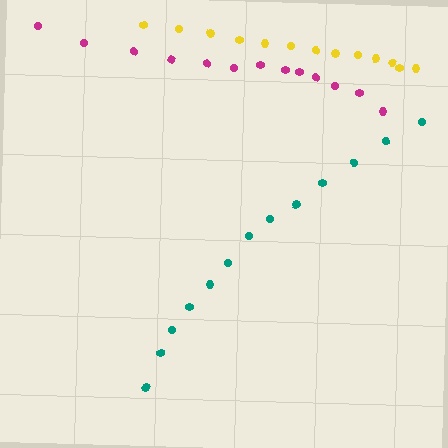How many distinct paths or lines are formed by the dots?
There are 3 distinct paths.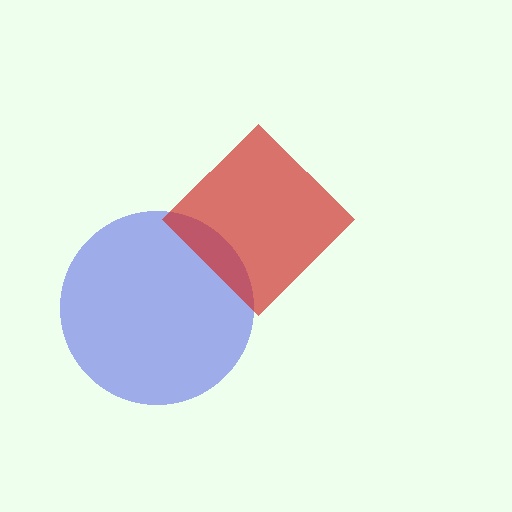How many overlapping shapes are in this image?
There are 2 overlapping shapes in the image.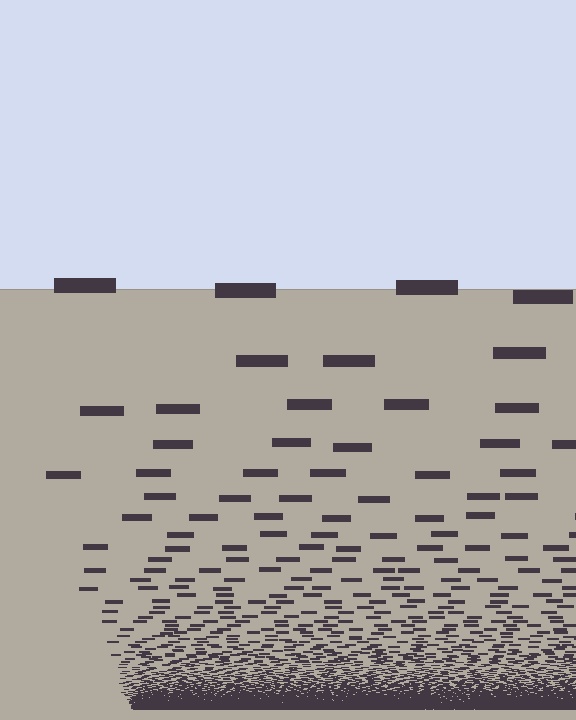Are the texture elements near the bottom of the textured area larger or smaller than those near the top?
Smaller. The gradient is inverted — elements near the bottom are smaller and denser.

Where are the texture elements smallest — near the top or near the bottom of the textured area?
Near the bottom.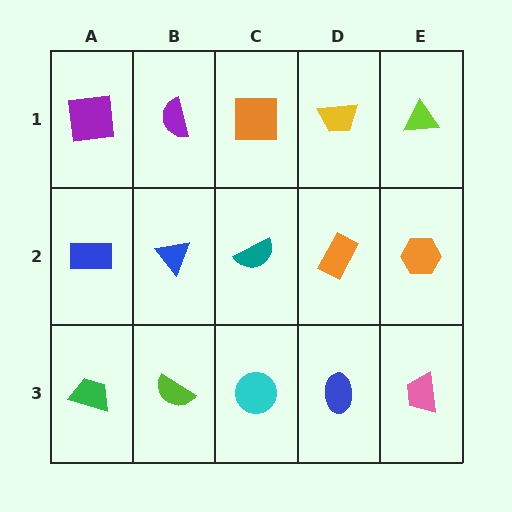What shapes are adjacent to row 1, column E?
An orange hexagon (row 2, column E), a yellow trapezoid (row 1, column D).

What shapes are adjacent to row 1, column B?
A blue triangle (row 2, column B), a purple square (row 1, column A), an orange square (row 1, column C).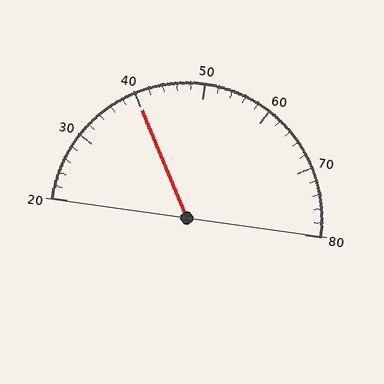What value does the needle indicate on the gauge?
The needle indicates approximately 40.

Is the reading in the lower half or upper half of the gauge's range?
The reading is in the lower half of the range (20 to 80).